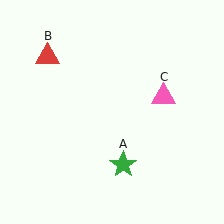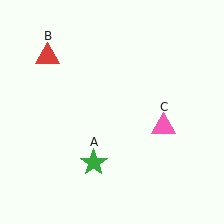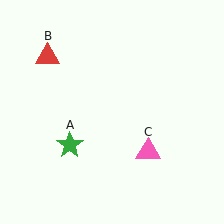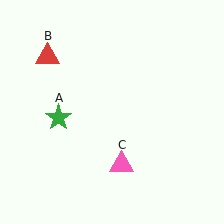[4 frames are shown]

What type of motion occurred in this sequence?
The green star (object A), pink triangle (object C) rotated clockwise around the center of the scene.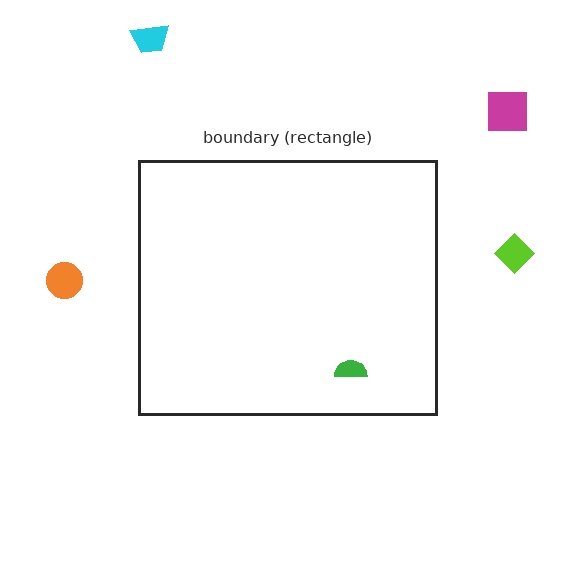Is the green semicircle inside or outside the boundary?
Inside.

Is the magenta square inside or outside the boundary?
Outside.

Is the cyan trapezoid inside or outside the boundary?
Outside.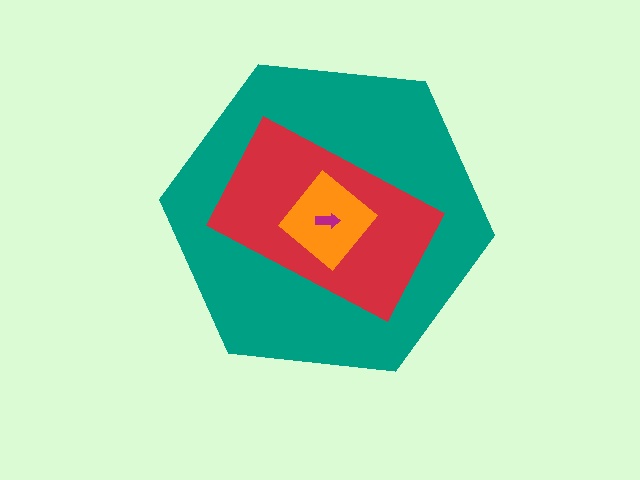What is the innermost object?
The magenta arrow.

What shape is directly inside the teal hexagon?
The red rectangle.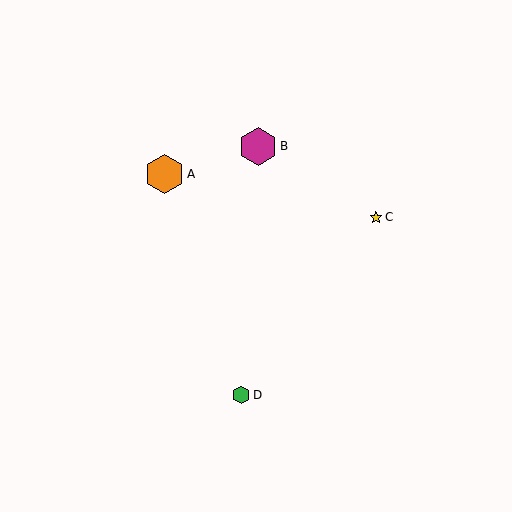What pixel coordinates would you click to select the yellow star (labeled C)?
Click at (376, 217) to select the yellow star C.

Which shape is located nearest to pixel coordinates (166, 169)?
The orange hexagon (labeled A) at (164, 174) is nearest to that location.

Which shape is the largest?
The orange hexagon (labeled A) is the largest.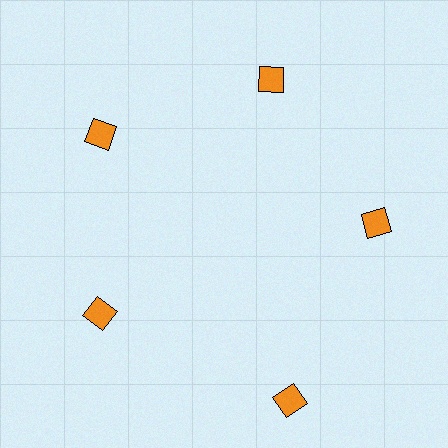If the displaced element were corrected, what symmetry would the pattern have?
It would have 5-fold rotational symmetry — the pattern would map onto itself every 72 degrees.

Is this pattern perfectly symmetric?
No. The 5 orange diamonds are arranged in a ring, but one element near the 5 o'clock position is pushed outward from the center, breaking the 5-fold rotational symmetry.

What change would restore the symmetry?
The symmetry would be restored by moving it inward, back onto the ring so that all 5 diamonds sit at equal angles and equal distance from the center.